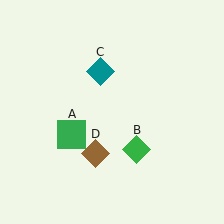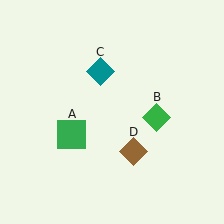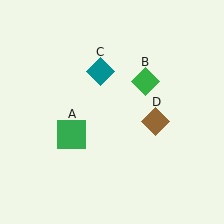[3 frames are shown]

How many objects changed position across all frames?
2 objects changed position: green diamond (object B), brown diamond (object D).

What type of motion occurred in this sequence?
The green diamond (object B), brown diamond (object D) rotated counterclockwise around the center of the scene.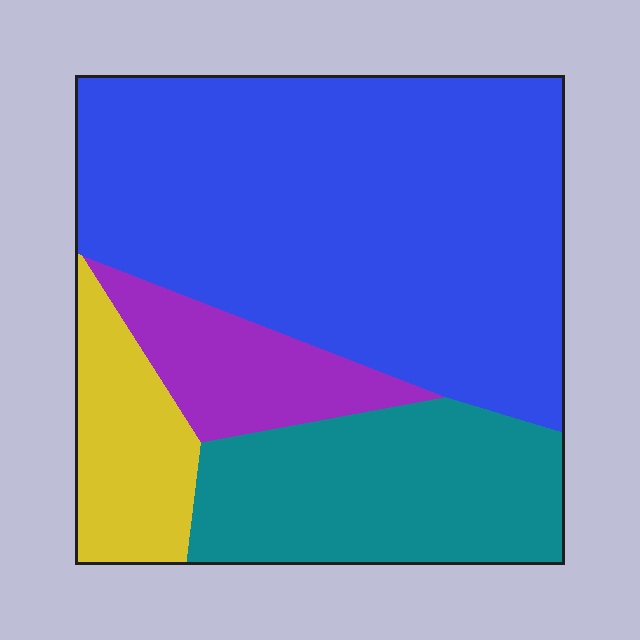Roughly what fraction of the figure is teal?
Teal takes up between a sixth and a third of the figure.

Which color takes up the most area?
Blue, at roughly 55%.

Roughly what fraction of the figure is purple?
Purple covers about 10% of the figure.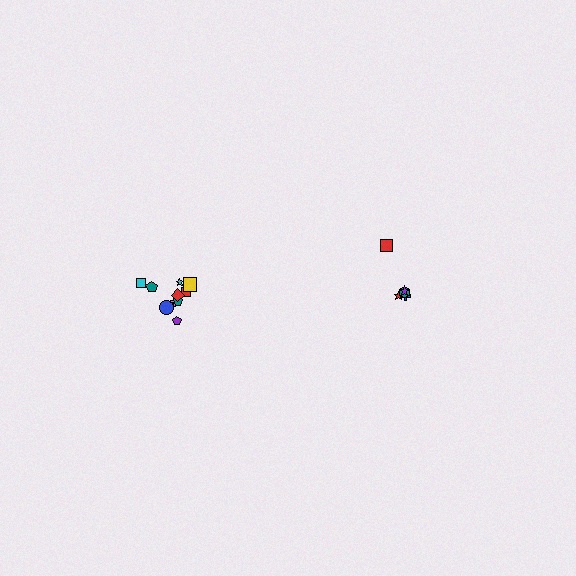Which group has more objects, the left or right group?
The left group.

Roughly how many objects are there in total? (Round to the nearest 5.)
Roughly 15 objects in total.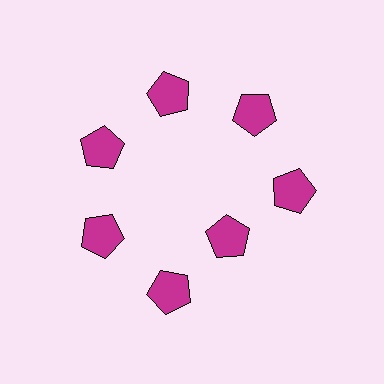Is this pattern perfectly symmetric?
No. The 7 magenta pentagons are arranged in a ring, but one element near the 5 o'clock position is pulled inward toward the center, breaking the 7-fold rotational symmetry.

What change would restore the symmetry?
The symmetry would be restored by moving it outward, back onto the ring so that all 7 pentagons sit at equal angles and equal distance from the center.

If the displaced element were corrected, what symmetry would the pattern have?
It would have 7-fold rotational symmetry — the pattern would map onto itself every 51 degrees.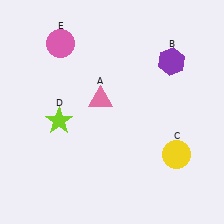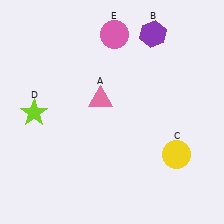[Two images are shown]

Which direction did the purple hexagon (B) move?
The purple hexagon (B) moved up.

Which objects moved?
The objects that moved are: the purple hexagon (B), the lime star (D), the pink circle (E).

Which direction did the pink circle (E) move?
The pink circle (E) moved right.